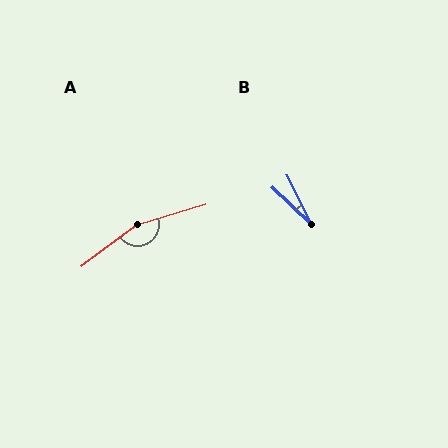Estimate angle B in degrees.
Approximately 21 degrees.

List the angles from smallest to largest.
B (21°), A (160°).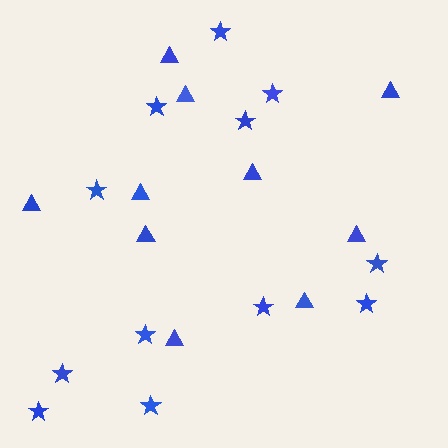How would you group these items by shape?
There are 2 groups: one group of triangles (10) and one group of stars (12).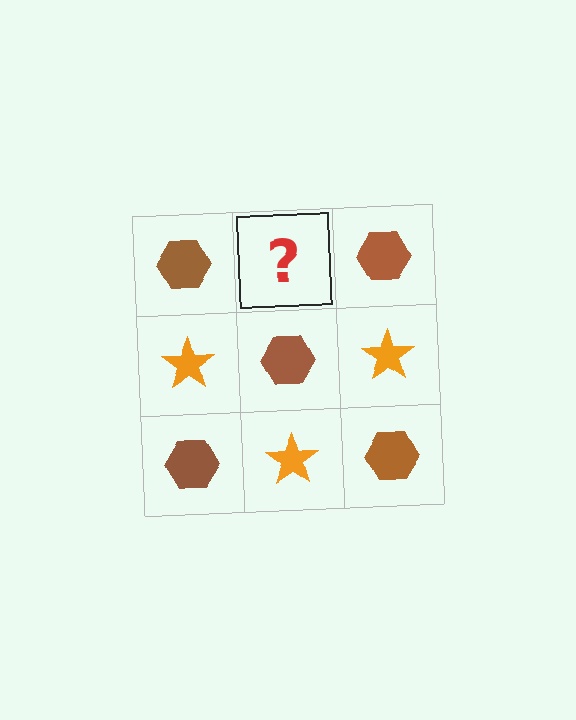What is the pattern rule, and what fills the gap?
The rule is that it alternates brown hexagon and orange star in a checkerboard pattern. The gap should be filled with an orange star.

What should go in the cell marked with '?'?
The missing cell should contain an orange star.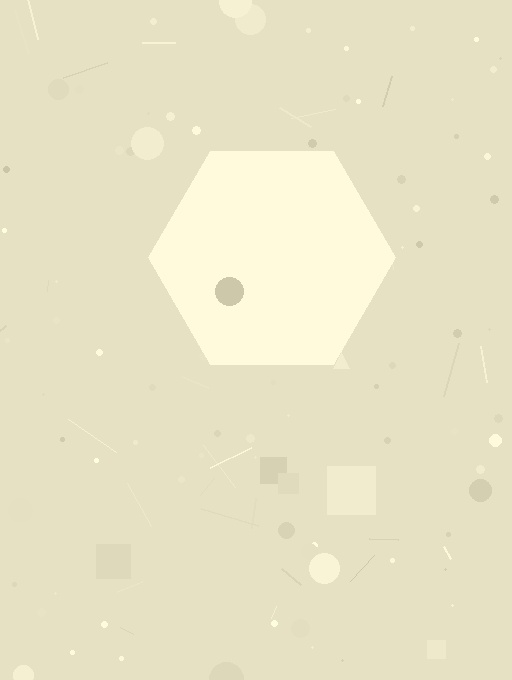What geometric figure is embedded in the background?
A hexagon is embedded in the background.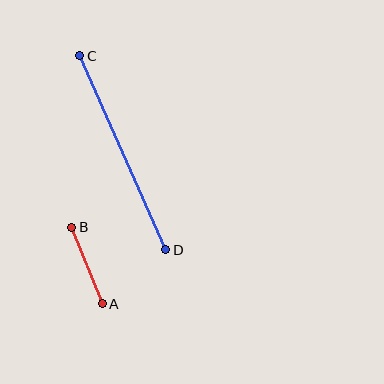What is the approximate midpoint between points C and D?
The midpoint is at approximately (123, 153) pixels.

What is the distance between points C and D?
The distance is approximately 212 pixels.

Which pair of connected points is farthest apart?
Points C and D are farthest apart.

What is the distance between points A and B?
The distance is approximately 82 pixels.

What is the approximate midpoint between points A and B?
The midpoint is at approximately (87, 265) pixels.